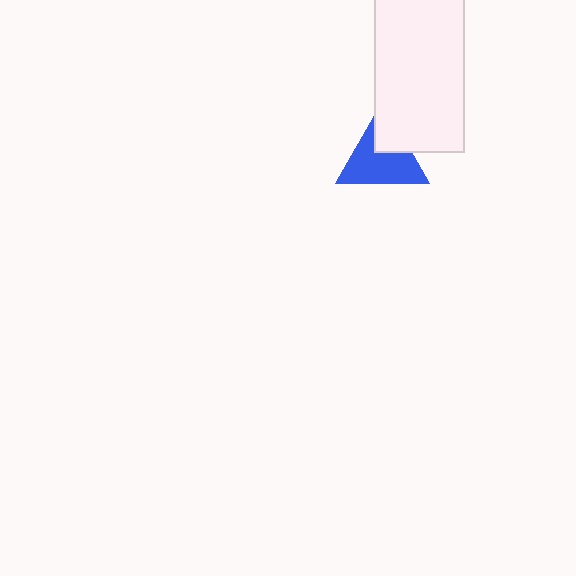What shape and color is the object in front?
The object in front is a white rectangle.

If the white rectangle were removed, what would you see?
You would see the complete blue triangle.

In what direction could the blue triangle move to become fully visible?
The blue triangle could move toward the lower-left. That would shift it out from behind the white rectangle entirely.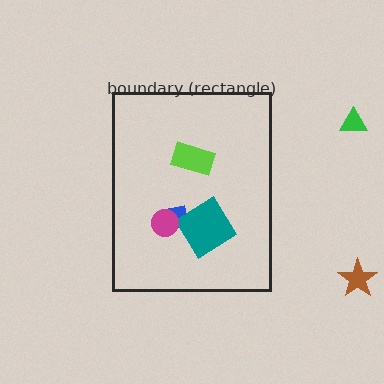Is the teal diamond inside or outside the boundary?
Inside.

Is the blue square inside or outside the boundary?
Inside.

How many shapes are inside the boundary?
4 inside, 2 outside.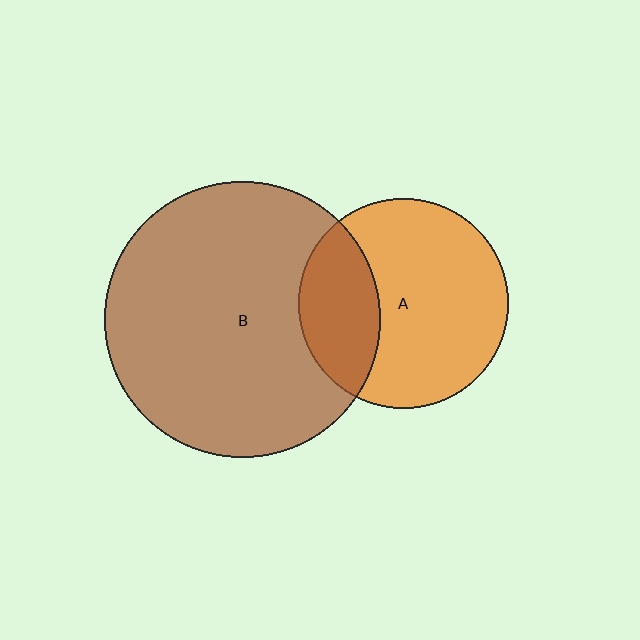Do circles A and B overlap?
Yes.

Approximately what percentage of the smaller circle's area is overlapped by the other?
Approximately 30%.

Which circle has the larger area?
Circle B (brown).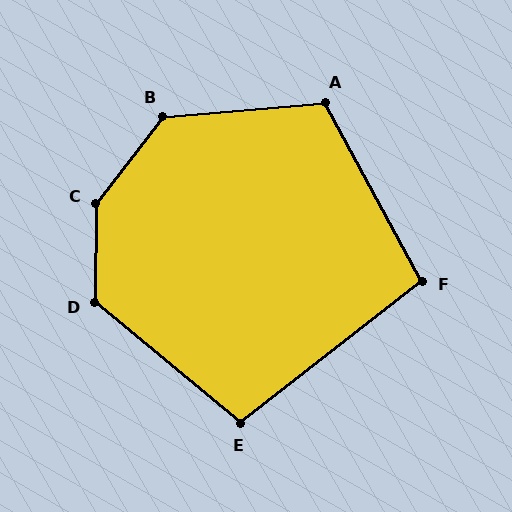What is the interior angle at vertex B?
Approximately 132 degrees (obtuse).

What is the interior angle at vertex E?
Approximately 102 degrees (obtuse).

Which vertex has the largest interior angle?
C, at approximately 144 degrees.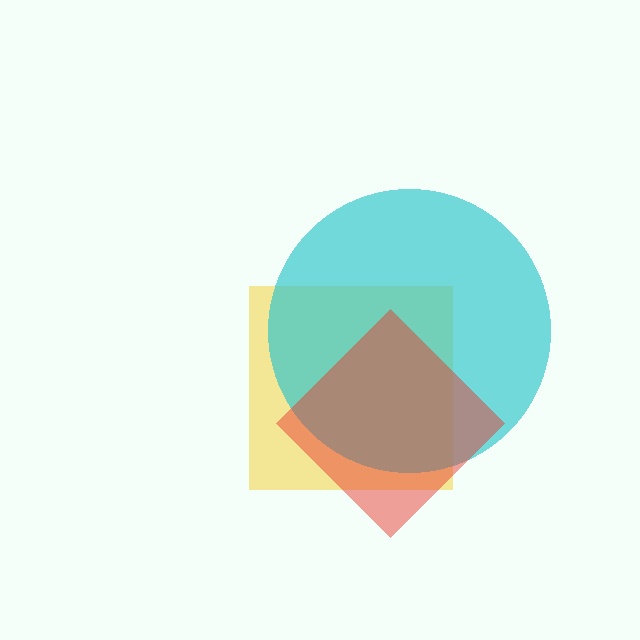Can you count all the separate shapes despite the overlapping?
Yes, there are 3 separate shapes.